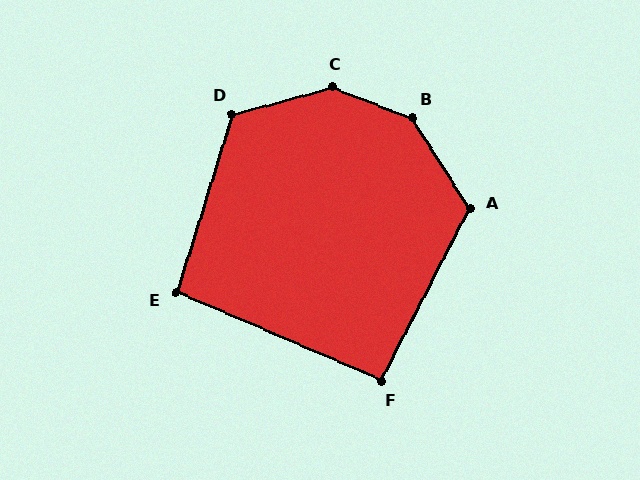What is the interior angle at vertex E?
Approximately 96 degrees (obtuse).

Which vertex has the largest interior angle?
C, at approximately 144 degrees.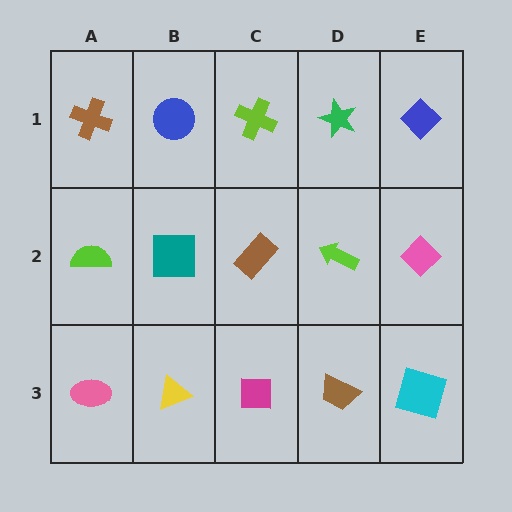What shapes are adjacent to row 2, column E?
A blue diamond (row 1, column E), a cyan square (row 3, column E), a lime arrow (row 2, column D).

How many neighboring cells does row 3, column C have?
3.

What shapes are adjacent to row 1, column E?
A pink diamond (row 2, column E), a green star (row 1, column D).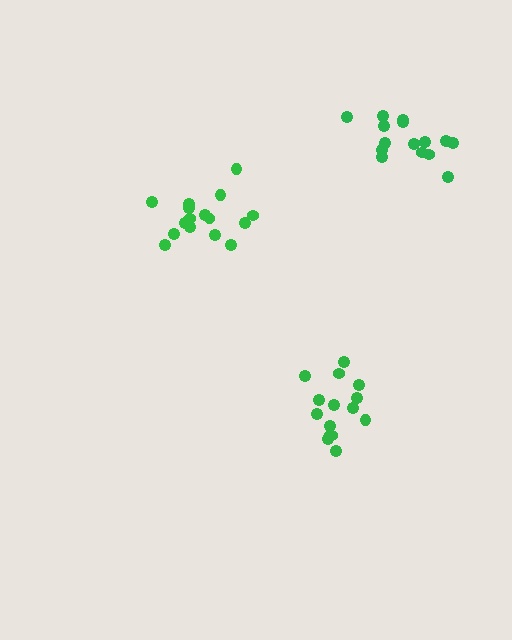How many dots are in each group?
Group 1: 15 dots, Group 2: 15 dots, Group 3: 16 dots (46 total).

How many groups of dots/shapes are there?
There are 3 groups.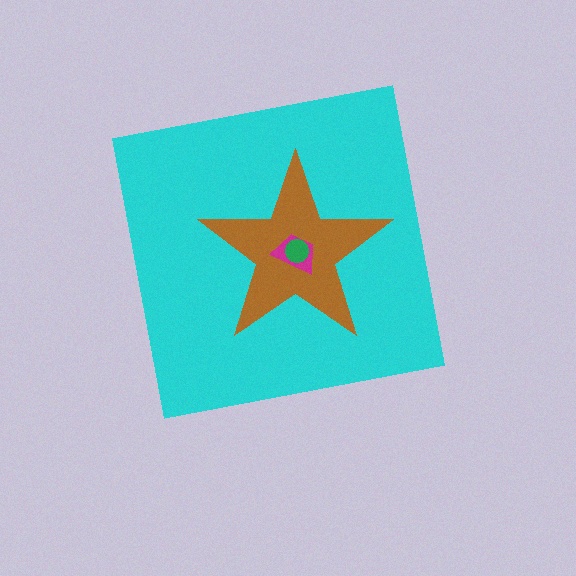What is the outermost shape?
The cyan square.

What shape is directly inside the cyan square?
The brown star.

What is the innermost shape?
The green circle.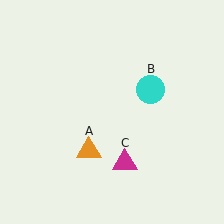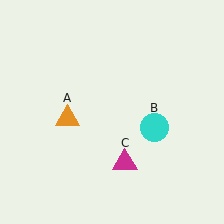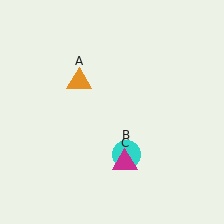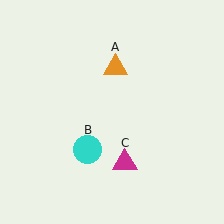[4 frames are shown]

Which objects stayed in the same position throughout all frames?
Magenta triangle (object C) remained stationary.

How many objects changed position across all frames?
2 objects changed position: orange triangle (object A), cyan circle (object B).